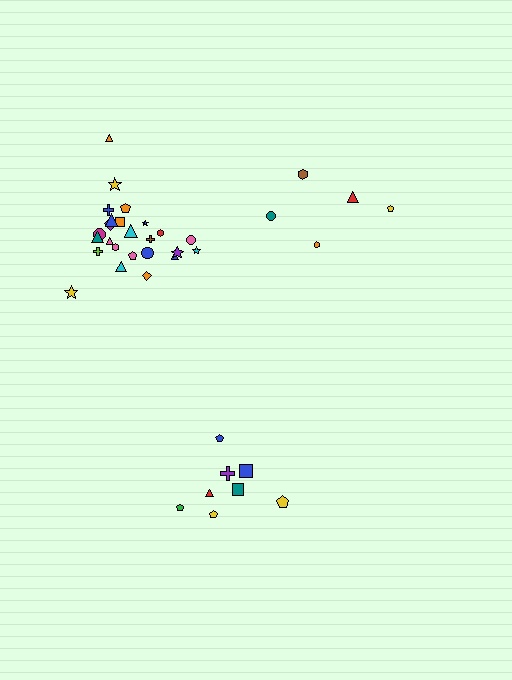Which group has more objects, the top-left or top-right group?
The top-left group.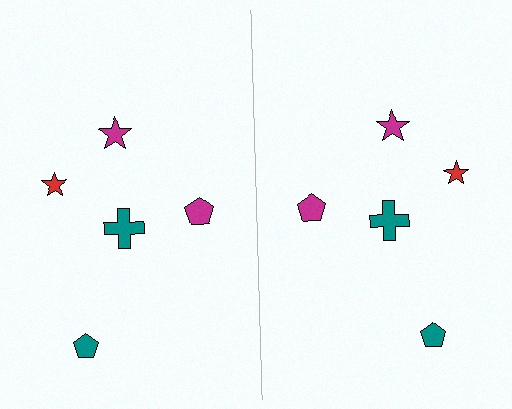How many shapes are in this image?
There are 10 shapes in this image.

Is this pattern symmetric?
Yes, this pattern has bilateral (reflection) symmetry.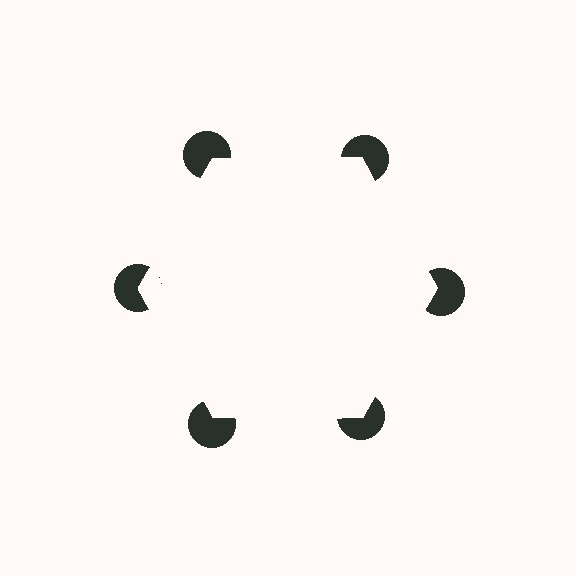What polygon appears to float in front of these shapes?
An illusory hexagon — its edges are inferred from the aligned wedge cuts in the pac-man discs, not physically drawn.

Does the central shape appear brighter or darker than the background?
It typically appears slightly brighter than the background, even though no actual brightness change is drawn.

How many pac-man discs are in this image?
There are 6 — one at each vertex of the illusory hexagon.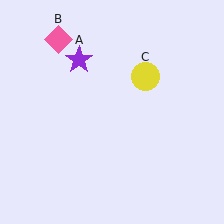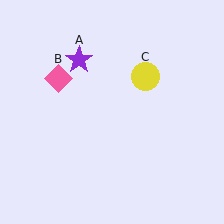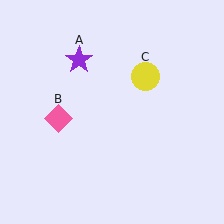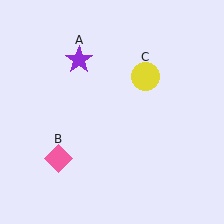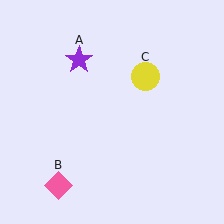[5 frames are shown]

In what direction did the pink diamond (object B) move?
The pink diamond (object B) moved down.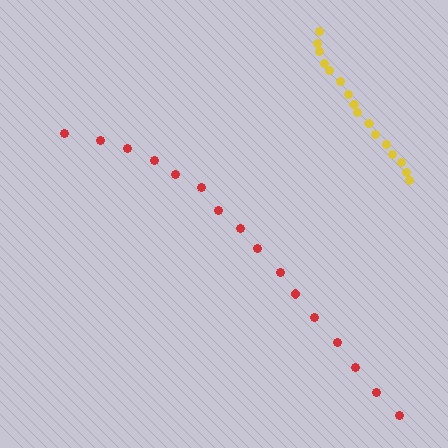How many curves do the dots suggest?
There are 2 distinct paths.